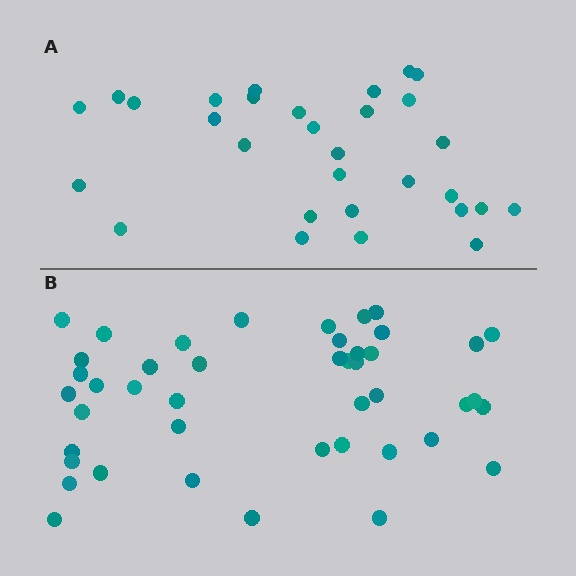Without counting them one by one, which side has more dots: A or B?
Region B (the bottom region) has more dots.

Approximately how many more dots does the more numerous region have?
Region B has approximately 15 more dots than region A.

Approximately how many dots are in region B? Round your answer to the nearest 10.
About 40 dots. (The exact count is 44, which rounds to 40.)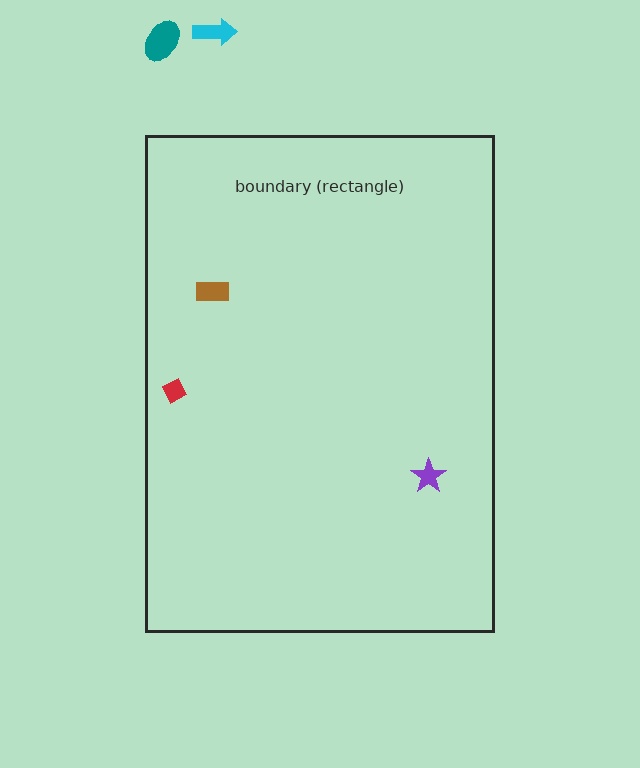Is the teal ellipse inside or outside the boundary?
Outside.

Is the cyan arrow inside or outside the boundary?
Outside.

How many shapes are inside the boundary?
3 inside, 2 outside.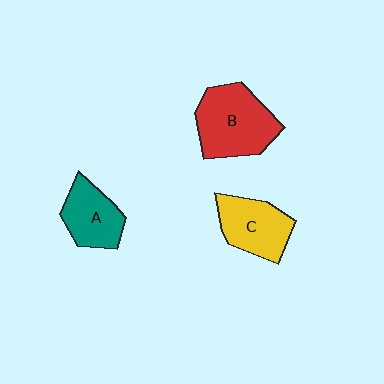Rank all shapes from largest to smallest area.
From largest to smallest: B (red), C (yellow), A (teal).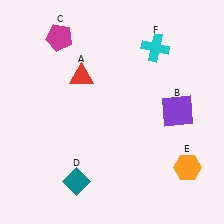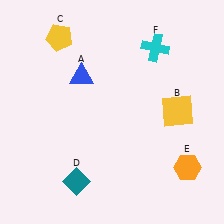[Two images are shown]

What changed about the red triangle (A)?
In Image 1, A is red. In Image 2, it changed to blue.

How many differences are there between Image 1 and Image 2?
There are 3 differences between the two images.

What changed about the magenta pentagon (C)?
In Image 1, C is magenta. In Image 2, it changed to yellow.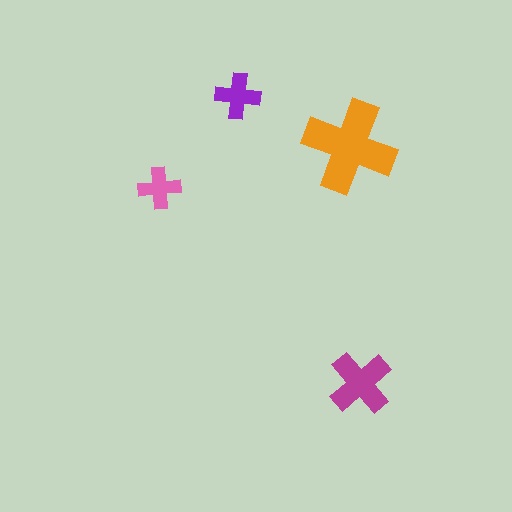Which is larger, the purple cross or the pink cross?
The purple one.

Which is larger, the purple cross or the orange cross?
The orange one.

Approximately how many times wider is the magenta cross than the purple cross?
About 1.5 times wider.